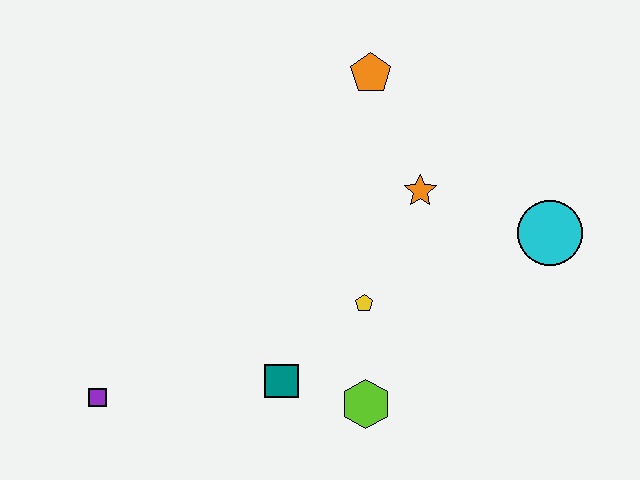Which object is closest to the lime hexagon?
The teal square is closest to the lime hexagon.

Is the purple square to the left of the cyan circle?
Yes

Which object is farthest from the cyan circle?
The purple square is farthest from the cyan circle.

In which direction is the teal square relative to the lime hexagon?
The teal square is to the left of the lime hexagon.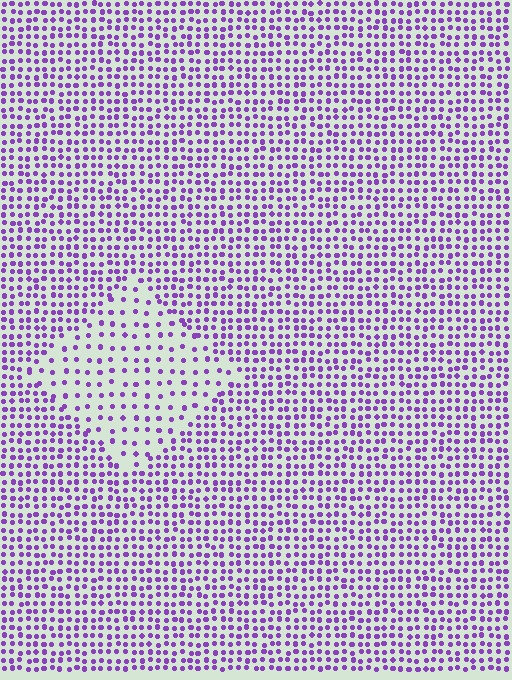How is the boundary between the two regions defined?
The boundary is defined by a change in element density (approximately 2.1x ratio). All elements are the same color, size, and shape.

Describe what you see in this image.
The image contains small purple elements arranged at two different densities. A diamond-shaped region is visible where the elements are less densely packed than the surrounding area.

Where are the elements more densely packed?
The elements are more densely packed outside the diamond boundary.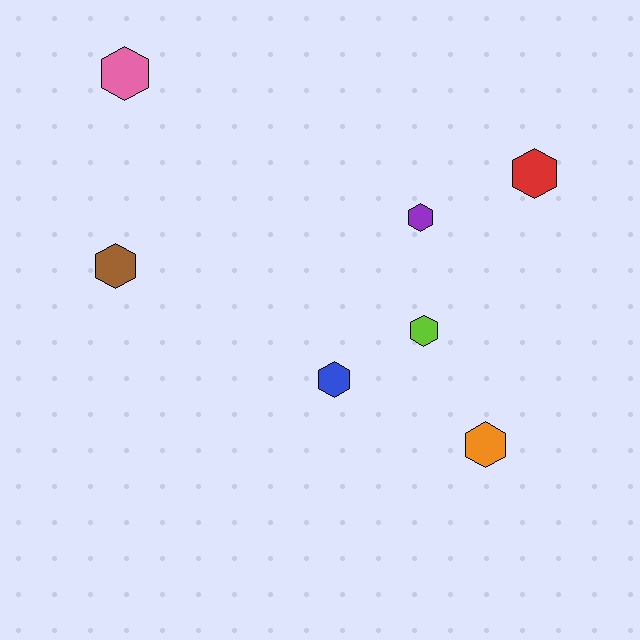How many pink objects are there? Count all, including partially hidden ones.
There is 1 pink object.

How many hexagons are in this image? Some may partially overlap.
There are 7 hexagons.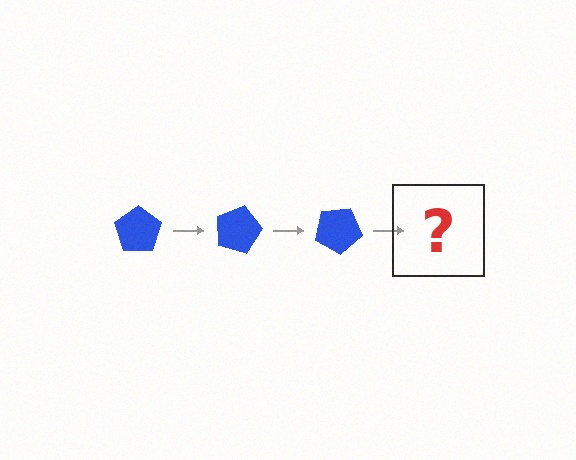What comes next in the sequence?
The next element should be a blue pentagon rotated 45 degrees.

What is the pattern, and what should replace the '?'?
The pattern is that the pentagon rotates 15 degrees each step. The '?' should be a blue pentagon rotated 45 degrees.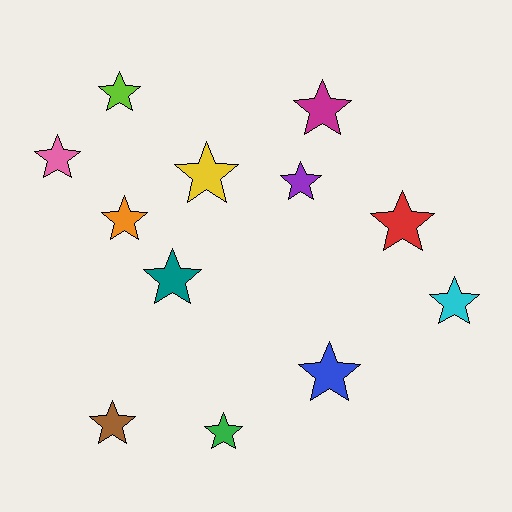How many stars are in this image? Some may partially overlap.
There are 12 stars.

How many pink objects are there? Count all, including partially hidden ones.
There is 1 pink object.